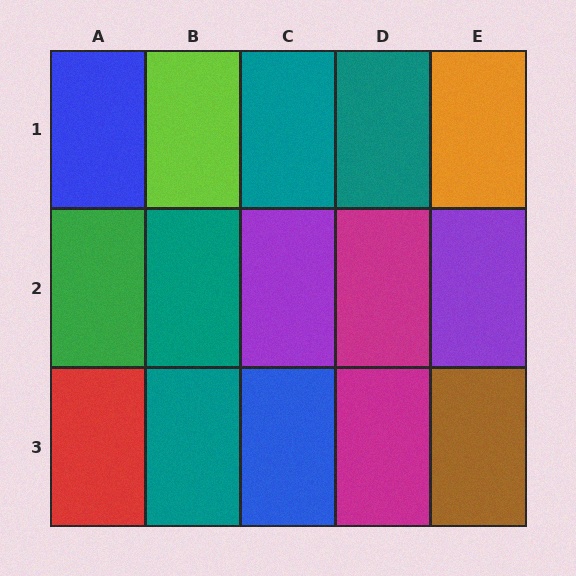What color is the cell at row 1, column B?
Lime.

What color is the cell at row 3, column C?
Blue.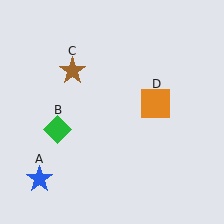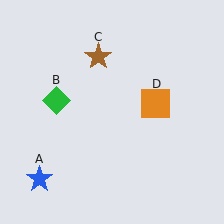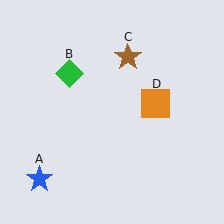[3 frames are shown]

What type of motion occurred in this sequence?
The green diamond (object B), brown star (object C) rotated clockwise around the center of the scene.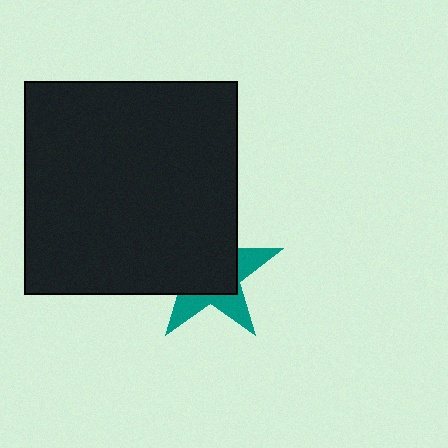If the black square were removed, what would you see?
You would see the complete teal star.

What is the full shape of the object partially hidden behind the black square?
The partially hidden object is a teal star.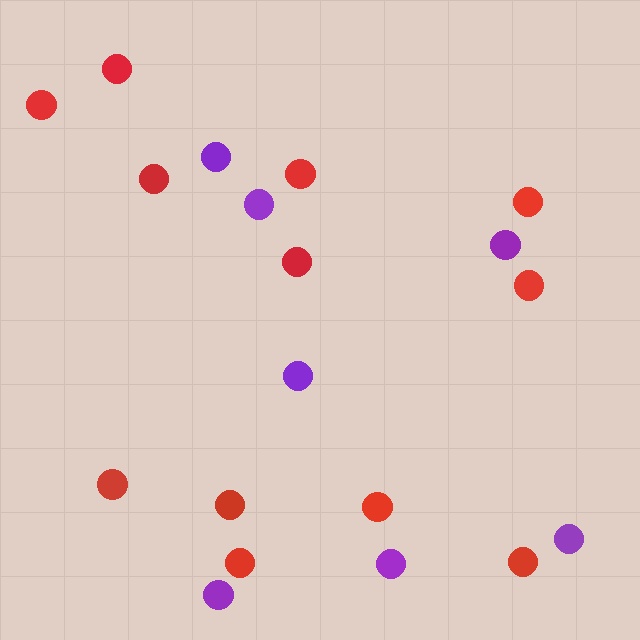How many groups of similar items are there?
There are 2 groups: one group of purple circles (7) and one group of red circles (12).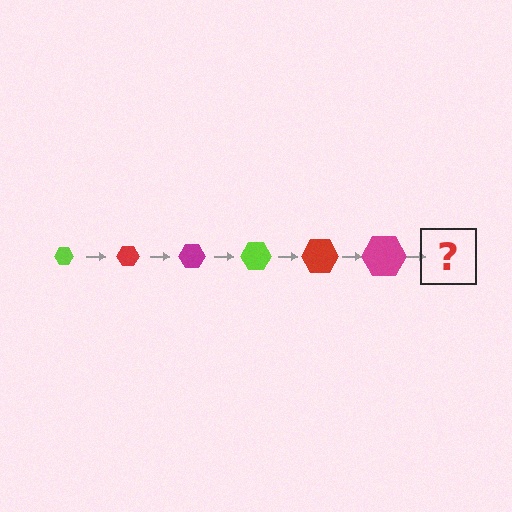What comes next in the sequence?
The next element should be a lime hexagon, larger than the previous one.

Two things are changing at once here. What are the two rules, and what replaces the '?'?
The two rules are that the hexagon grows larger each step and the color cycles through lime, red, and magenta. The '?' should be a lime hexagon, larger than the previous one.